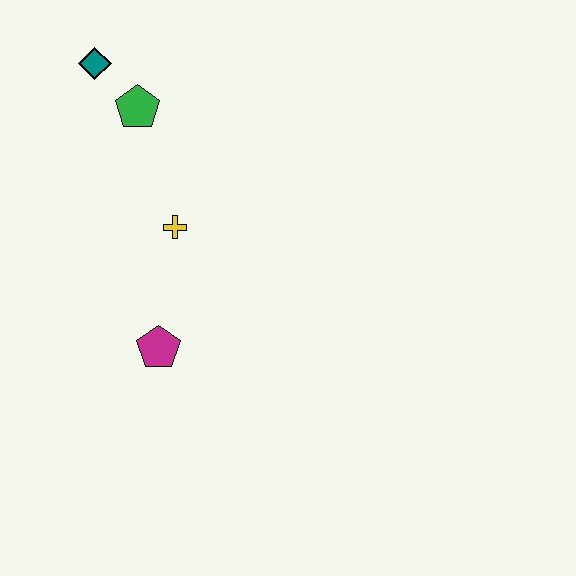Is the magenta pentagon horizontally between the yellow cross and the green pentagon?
Yes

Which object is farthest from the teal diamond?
The magenta pentagon is farthest from the teal diamond.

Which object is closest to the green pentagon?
The teal diamond is closest to the green pentagon.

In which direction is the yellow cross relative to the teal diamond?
The yellow cross is below the teal diamond.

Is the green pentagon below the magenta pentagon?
No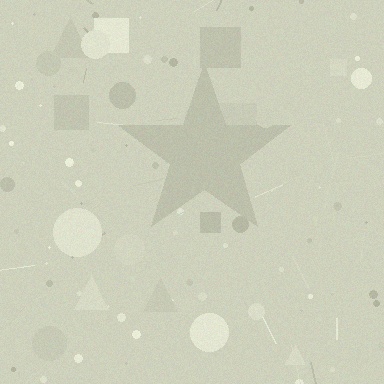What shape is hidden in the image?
A star is hidden in the image.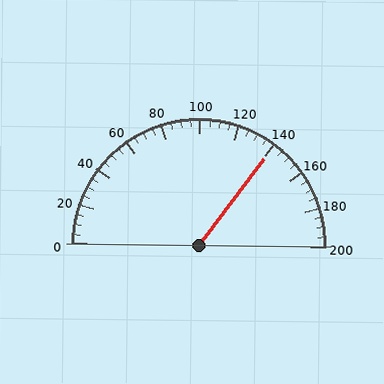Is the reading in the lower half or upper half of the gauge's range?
The reading is in the upper half of the range (0 to 200).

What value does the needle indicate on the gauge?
The needle indicates approximately 140.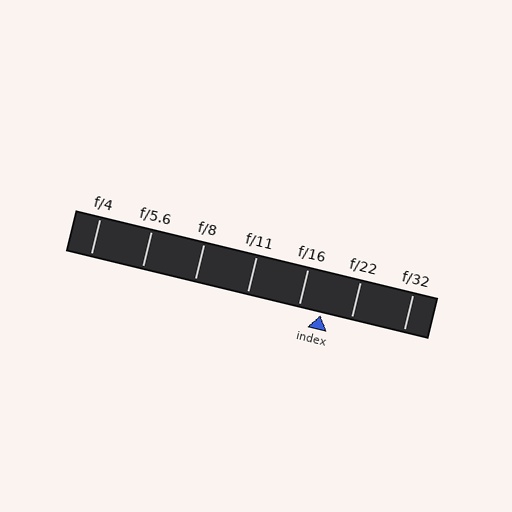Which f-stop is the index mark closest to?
The index mark is closest to f/16.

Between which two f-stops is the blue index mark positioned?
The index mark is between f/16 and f/22.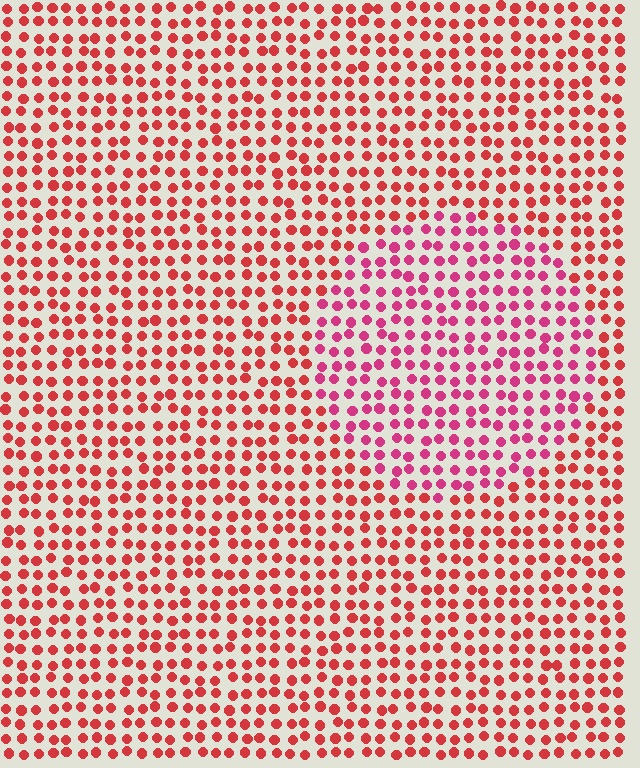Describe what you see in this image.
The image is filled with small red elements in a uniform arrangement. A circle-shaped region is visible where the elements are tinted to a slightly different hue, forming a subtle color boundary.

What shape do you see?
I see a circle.